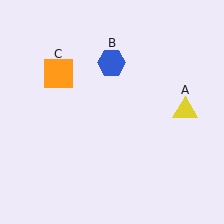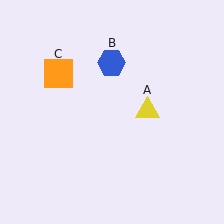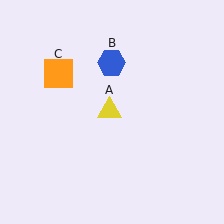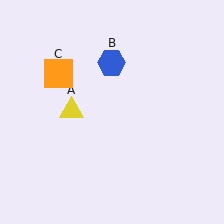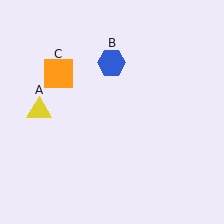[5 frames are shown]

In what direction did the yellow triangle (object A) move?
The yellow triangle (object A) moved left.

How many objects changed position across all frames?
1 object changed position: yellow triangle (object A).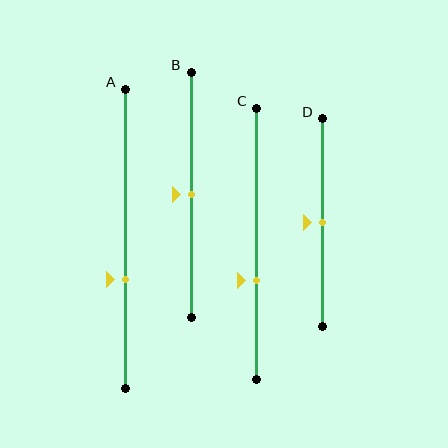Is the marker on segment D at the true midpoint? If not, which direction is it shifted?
Yes, the marker on segment D is at the true midpoint.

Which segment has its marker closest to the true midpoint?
Segment B has its marker closest to the true midpoint.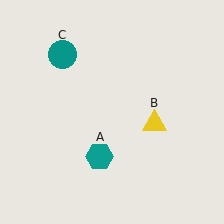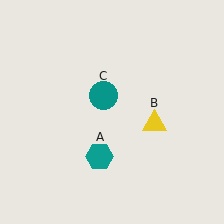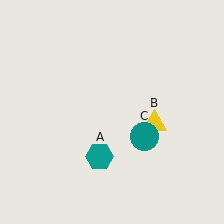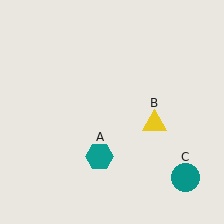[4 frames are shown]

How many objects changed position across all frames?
1 object changed position: teal circle (object C).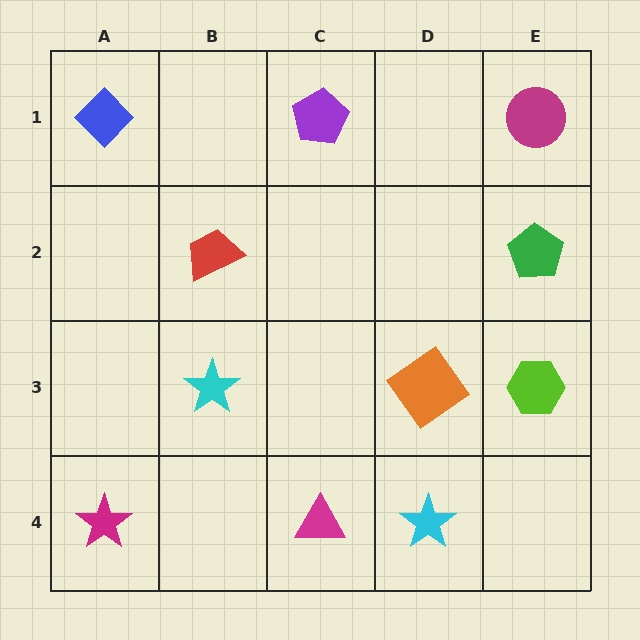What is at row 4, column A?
A magenta star.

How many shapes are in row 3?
3 shapes.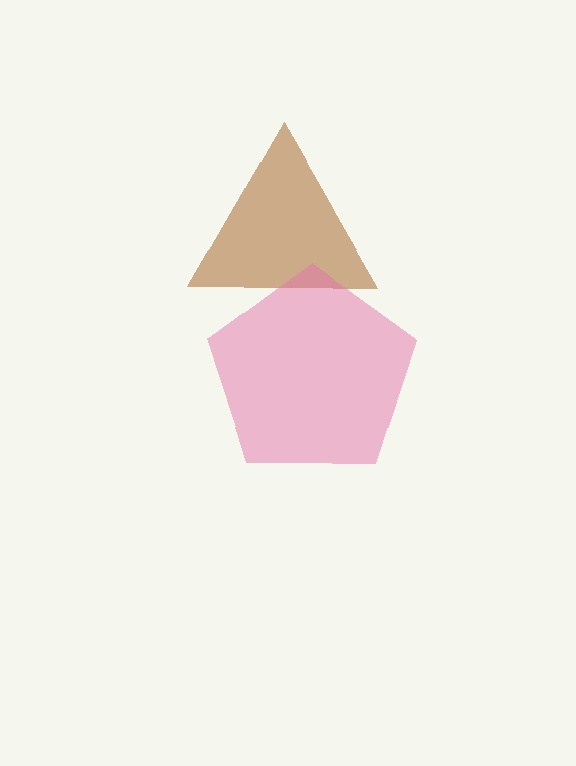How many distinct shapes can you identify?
There are 2 distinct shapes: a brown triangle, a pink pentagon.